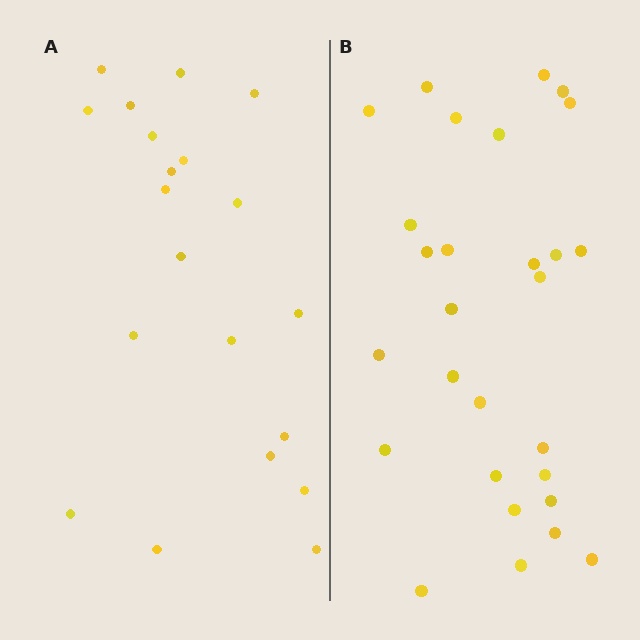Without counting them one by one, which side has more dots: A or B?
Region B (the right region) has more dots.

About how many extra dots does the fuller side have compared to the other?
Region B has roughly 8 or so more dots than region A.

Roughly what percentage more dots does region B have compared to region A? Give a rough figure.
About 40% more.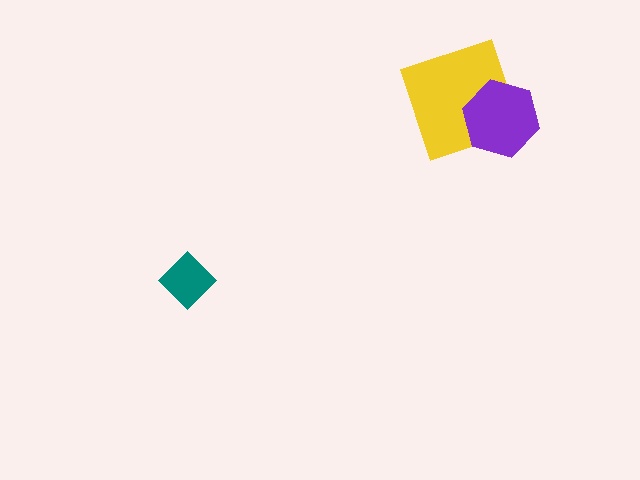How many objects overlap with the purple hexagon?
1 object overlaps with the purple hexagon.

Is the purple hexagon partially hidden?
No, no other shape covers it.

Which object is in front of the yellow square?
The purple hexagon is in front of the yellow square.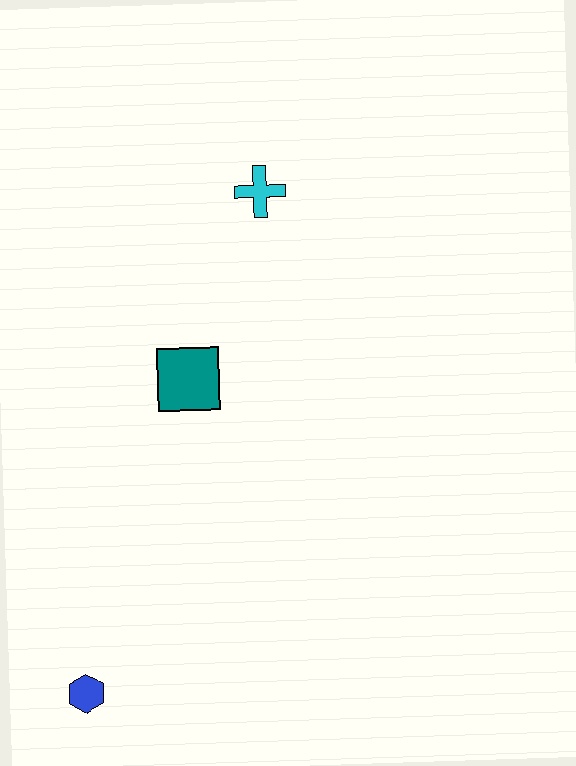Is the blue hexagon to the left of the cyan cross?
Yes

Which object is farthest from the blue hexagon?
The cyan cross is farthest from the blue hexagon.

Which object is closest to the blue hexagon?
The teal square is closest to the blue hexagon.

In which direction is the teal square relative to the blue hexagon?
The teal square is above the blue hexagon.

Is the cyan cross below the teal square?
No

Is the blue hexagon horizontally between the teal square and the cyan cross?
No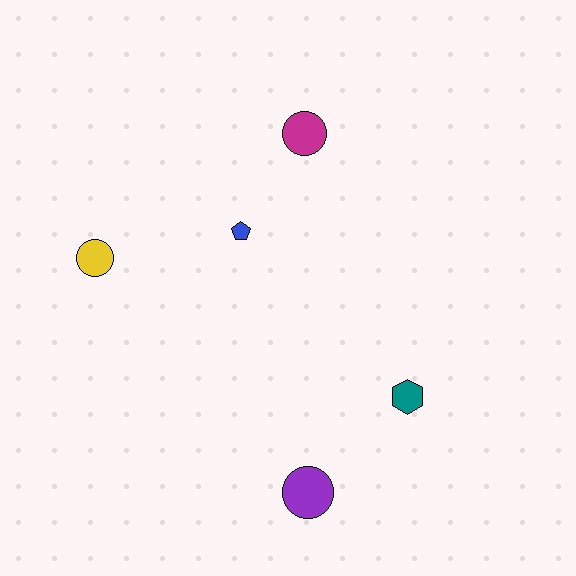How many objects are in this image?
There are 5 objects.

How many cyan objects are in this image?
There are no cyan objects.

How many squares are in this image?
There are no squares.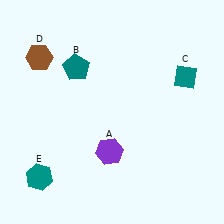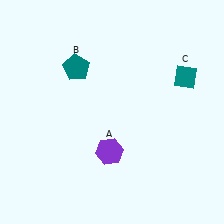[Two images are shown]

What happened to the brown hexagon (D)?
The brown hexagon (D) was removed in Image 2. It was in the top-left area of Image 1.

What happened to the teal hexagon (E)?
The teal hexagon (E) was removed in Image 2. It was in the bottom-left area of Image 1.